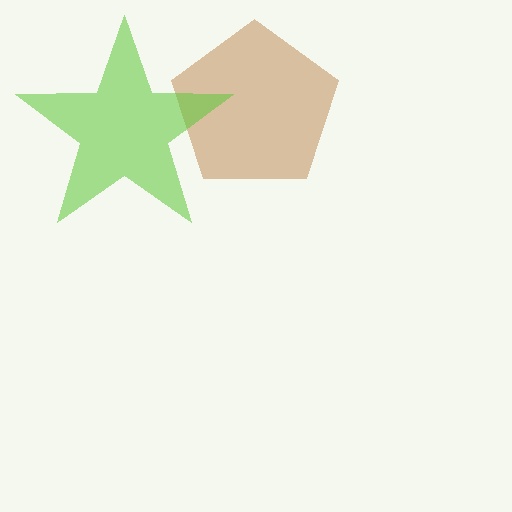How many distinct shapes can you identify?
There are 2 distinct shapes: a brown pentagon, a lime star.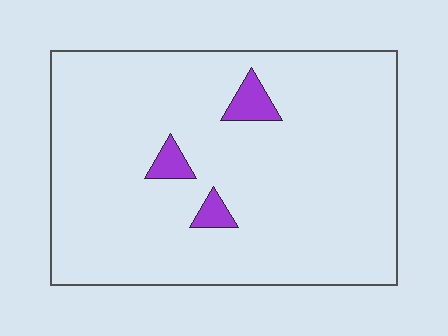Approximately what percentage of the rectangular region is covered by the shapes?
Approximately 5%.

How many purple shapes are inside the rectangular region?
3.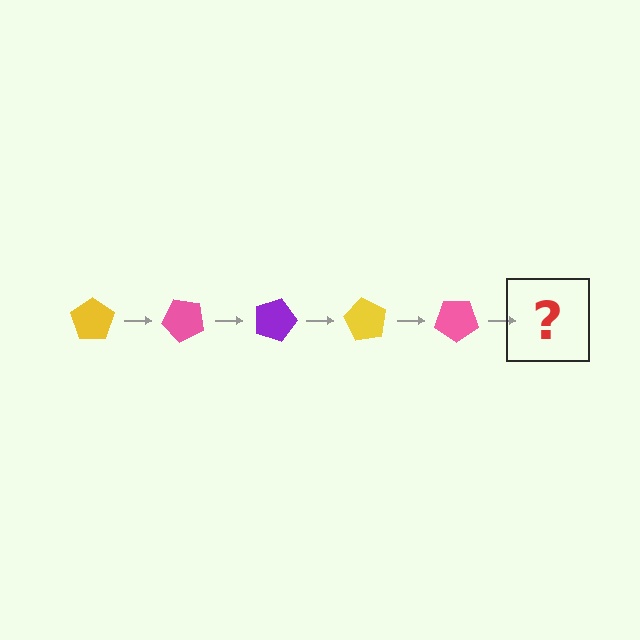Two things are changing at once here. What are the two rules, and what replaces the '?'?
The two rules are that it rotates 45 degrees each step and the color cycles through yellow, pink, and purple. The '?' should be a purple pentagon, rotated 225 degrees from the start.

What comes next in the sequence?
The next element should be a purple pentagon, rotated 225 degrees from the start.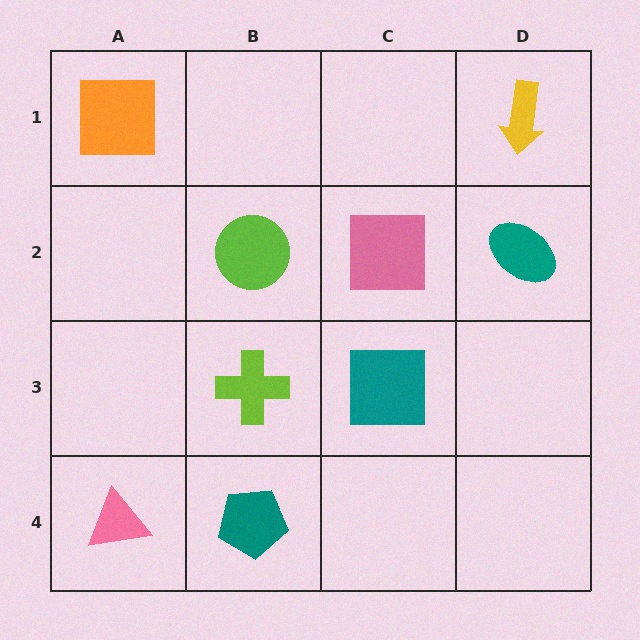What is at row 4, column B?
A teal pentagon.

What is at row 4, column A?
A pink triangle.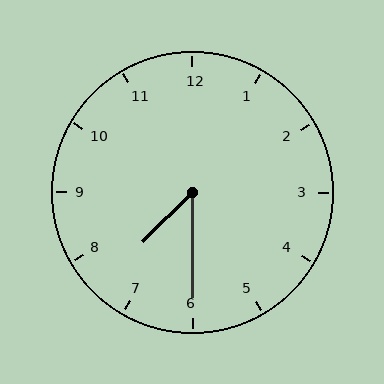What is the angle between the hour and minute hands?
Approximately 45 degrees.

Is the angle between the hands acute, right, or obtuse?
It is acute.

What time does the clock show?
7:30.